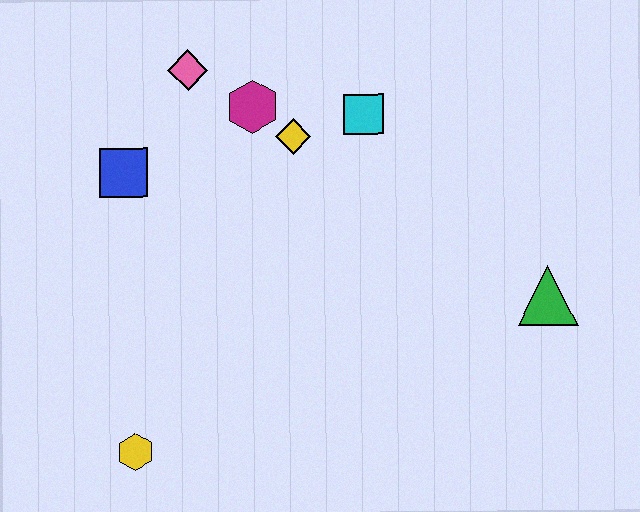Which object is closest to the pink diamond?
The magenta hexagon is closest to the pink diamond.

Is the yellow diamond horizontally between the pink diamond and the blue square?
No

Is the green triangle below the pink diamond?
Yes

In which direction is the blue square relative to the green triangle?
The blue square is to the left of the green triangle.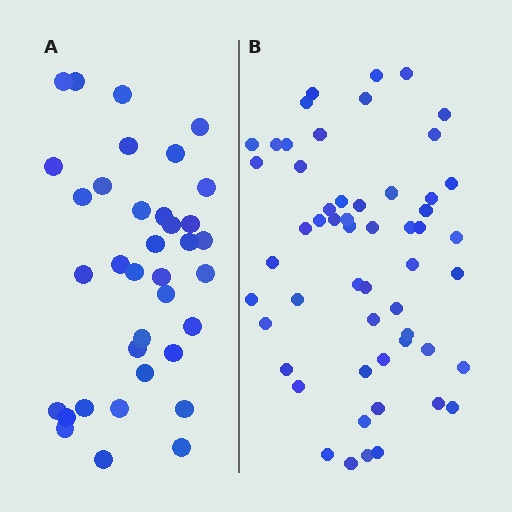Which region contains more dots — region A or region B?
Region B (the right region) has more dots.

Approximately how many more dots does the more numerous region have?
Region B has approximately 20 more dots than region A.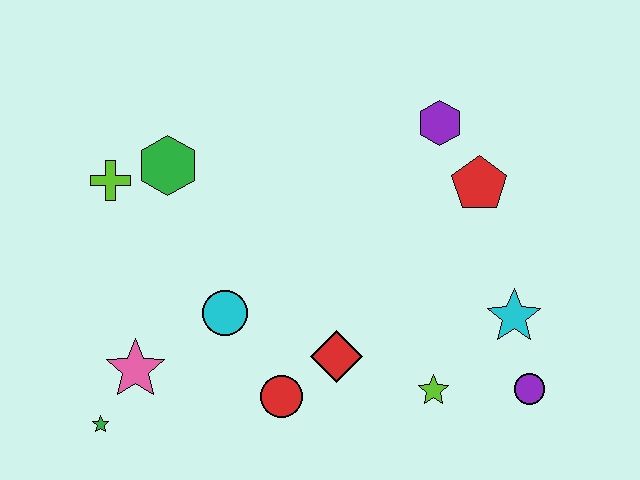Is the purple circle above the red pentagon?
No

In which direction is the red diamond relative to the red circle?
The red diamond is to the right of the red circle.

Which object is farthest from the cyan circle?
The purple circle is farthest from the cyan circle.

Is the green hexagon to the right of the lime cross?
Yes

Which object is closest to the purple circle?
The cyan star is closest to the purple circle.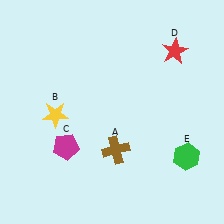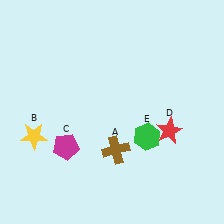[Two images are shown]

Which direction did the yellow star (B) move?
The yellow star (B) moved left.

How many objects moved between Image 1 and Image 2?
3 objects moved between the two images.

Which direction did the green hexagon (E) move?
The green hexagon (E) moved left.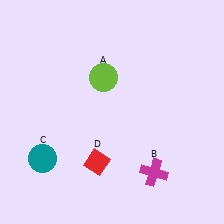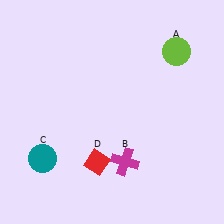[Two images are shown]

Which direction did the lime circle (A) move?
The lime circle (A) moved right.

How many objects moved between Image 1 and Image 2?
2 objects moved between the two images.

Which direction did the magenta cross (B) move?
The magenta cross (B) moved left.